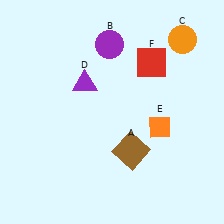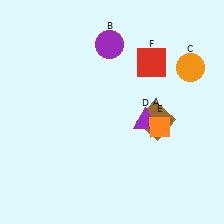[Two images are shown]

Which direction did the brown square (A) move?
The brown square (A) moved up.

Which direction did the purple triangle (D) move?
The purple triangle (D) moved right.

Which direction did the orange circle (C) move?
The orange circle (C) moved down.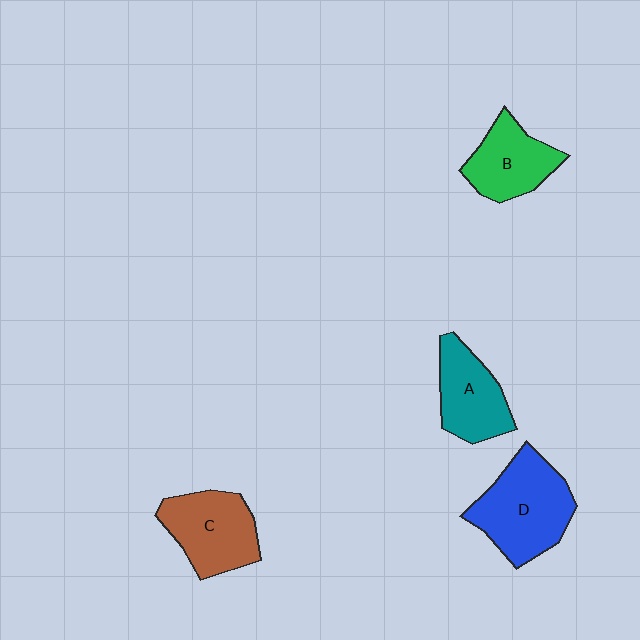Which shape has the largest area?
Shape D (blue).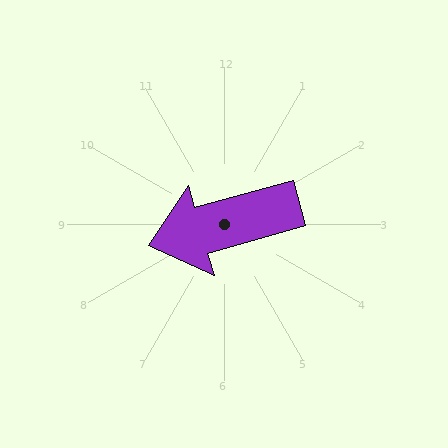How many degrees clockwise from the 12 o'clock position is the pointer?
Approximately 254 degrees.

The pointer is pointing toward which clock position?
Roughly 8 o'clock.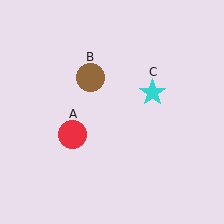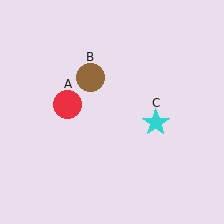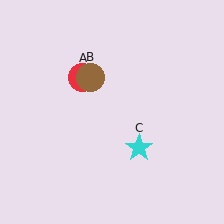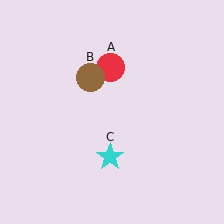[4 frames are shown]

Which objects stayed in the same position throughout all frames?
Brown circle (object B) remained stationary.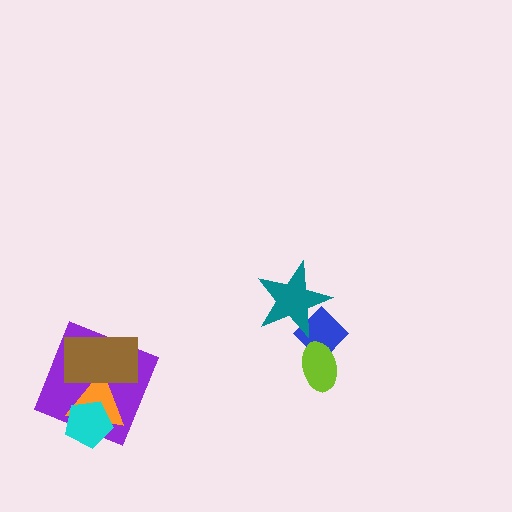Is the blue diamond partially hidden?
Yes, it is partially covered by another shape.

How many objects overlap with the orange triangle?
3 objects overlap with the orange triangle.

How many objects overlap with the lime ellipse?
1 object overlaps with the lime ellipse.